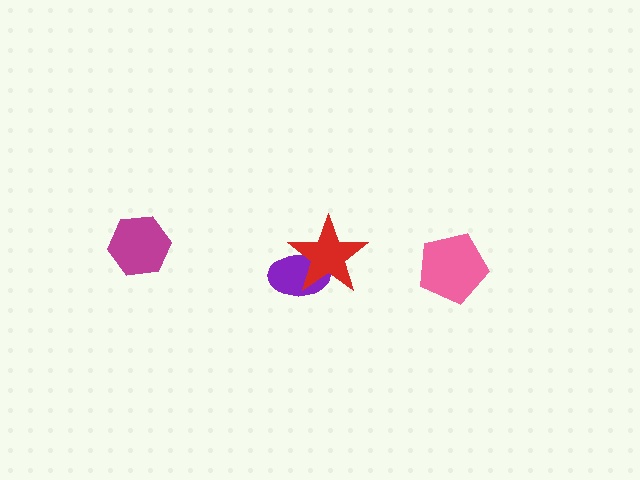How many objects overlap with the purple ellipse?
1 object overlaps with the purple ellipse.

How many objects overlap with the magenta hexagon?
0 objects overlap with the magenta hexagon.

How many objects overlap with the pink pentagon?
0 objects overlap with the pink pentagon.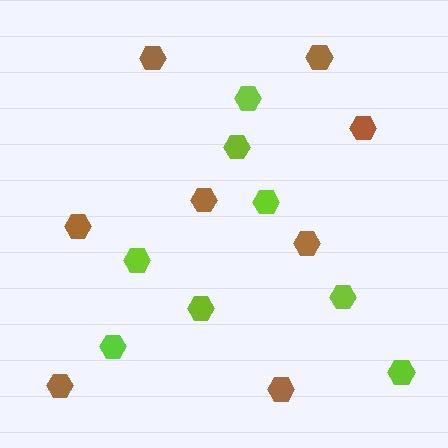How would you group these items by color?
There are 2 groups: one group of brown hexagons (8) and one group of lime hexagons (8).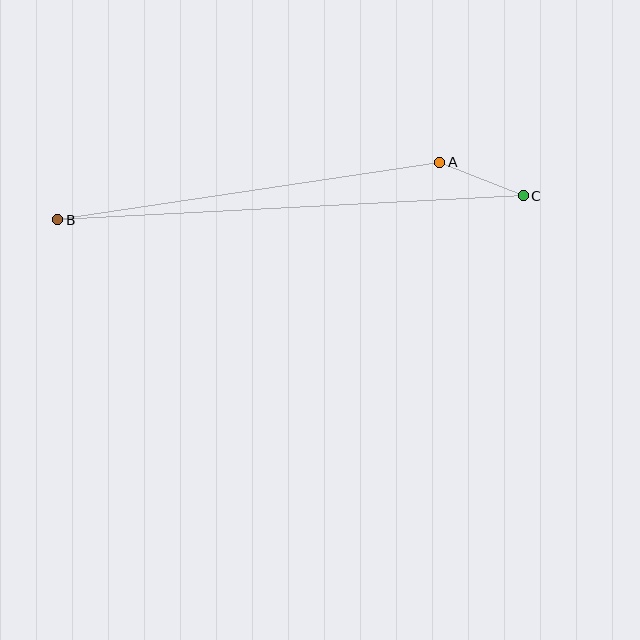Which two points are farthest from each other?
Points B and C are farthest from each other.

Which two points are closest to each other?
Points A and C are closest to each other.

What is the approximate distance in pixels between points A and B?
The distance between A and B is approximately 386 pixels.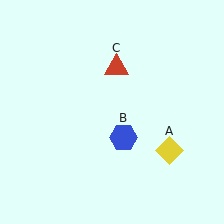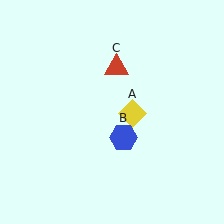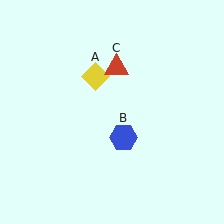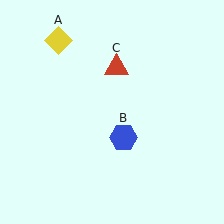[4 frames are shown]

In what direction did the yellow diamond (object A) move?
The yellow diamond (object A) moved up and to the left.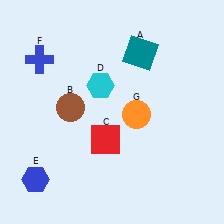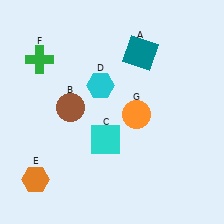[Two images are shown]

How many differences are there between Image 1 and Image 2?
There are 3 differences between the two images.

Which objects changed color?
C changed from red to cyan. E changed from blue to orange. F changed from blue to green.